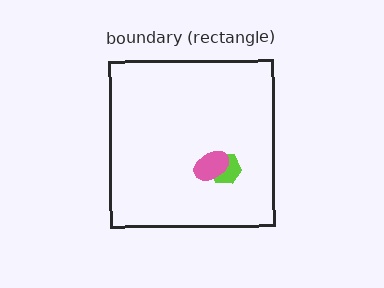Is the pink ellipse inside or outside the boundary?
Inside.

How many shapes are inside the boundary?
2 inside, 0 outside.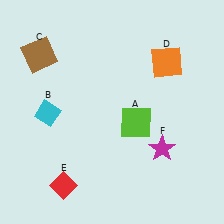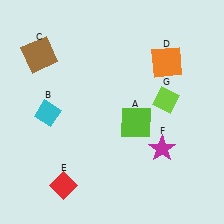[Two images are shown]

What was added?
A lime diamond (G) was added in Image 2.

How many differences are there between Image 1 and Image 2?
There is 1 difference between the two images.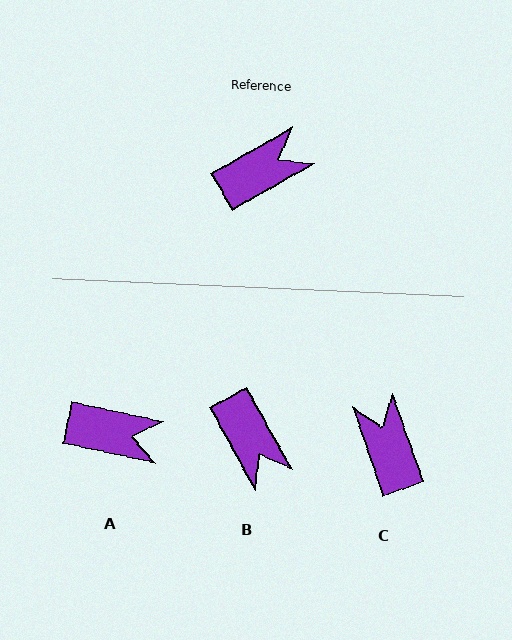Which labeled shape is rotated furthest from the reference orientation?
B, about 90 degrees away.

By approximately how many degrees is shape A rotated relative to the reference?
Approximately 42 degrees clockwise.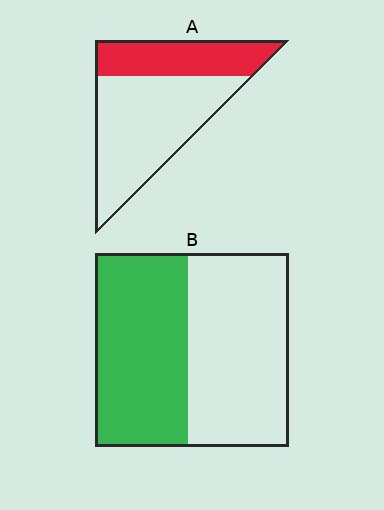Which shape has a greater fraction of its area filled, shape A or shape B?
Shape B.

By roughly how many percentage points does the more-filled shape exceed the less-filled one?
By roughly 15 percentage points (B over A).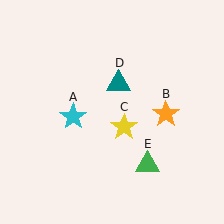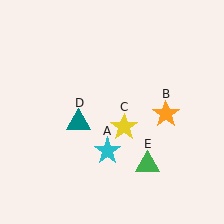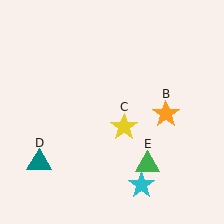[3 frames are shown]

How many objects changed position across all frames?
2 objects changed position: cyan star (object A), teal triangle (object D).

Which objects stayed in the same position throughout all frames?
Orange star (object B) and yellow star (object C) and green triangle (object E) remained stationary.